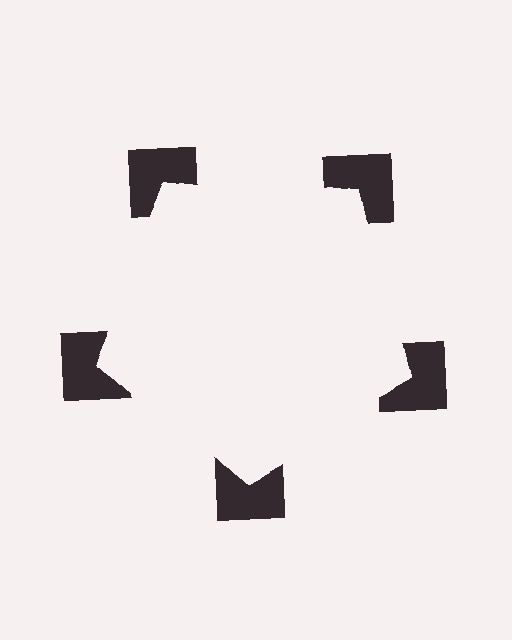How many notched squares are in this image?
There are 5 — one at each vertex of the illusory pentagon.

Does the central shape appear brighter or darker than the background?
It typically appears slightly brighter than the background, even though no actual brightness change is drawn.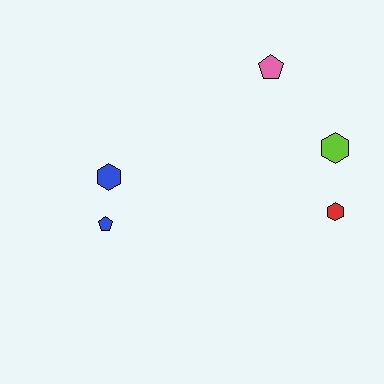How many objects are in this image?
There are 5 objects.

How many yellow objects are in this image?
There are no yellow objects.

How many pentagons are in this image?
There are 2 pentagons.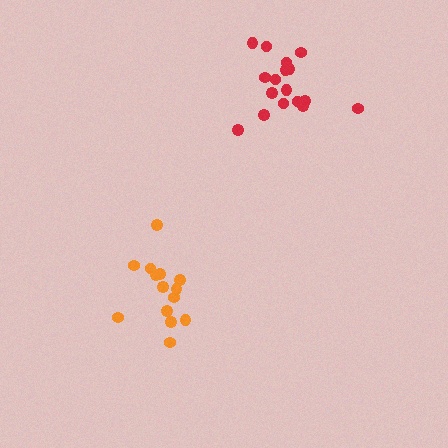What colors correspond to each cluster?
The clusters are colored: red, orange.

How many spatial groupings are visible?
There are 2 spatial groupings.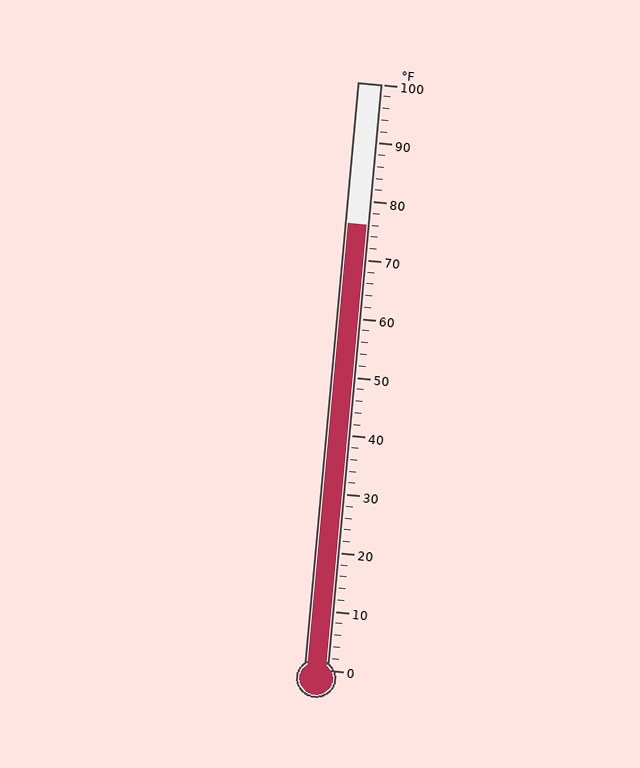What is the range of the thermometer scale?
The thermometer scale ranges from 0°F to 100°F.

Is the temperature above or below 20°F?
The temperature is above 20°F.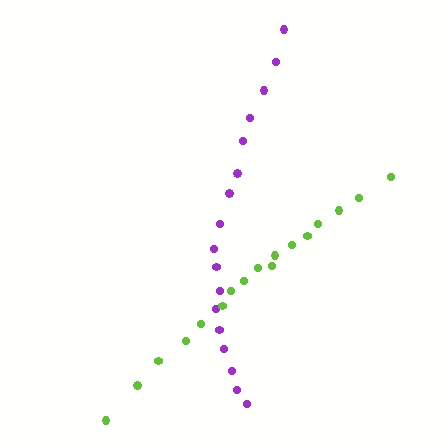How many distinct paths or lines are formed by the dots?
There are 2 distinct paths.